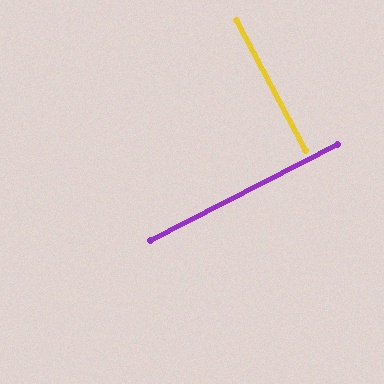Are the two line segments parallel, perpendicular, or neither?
Perpendicular — they meet at approximately 89°.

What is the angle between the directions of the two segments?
Approximately 89 degrees.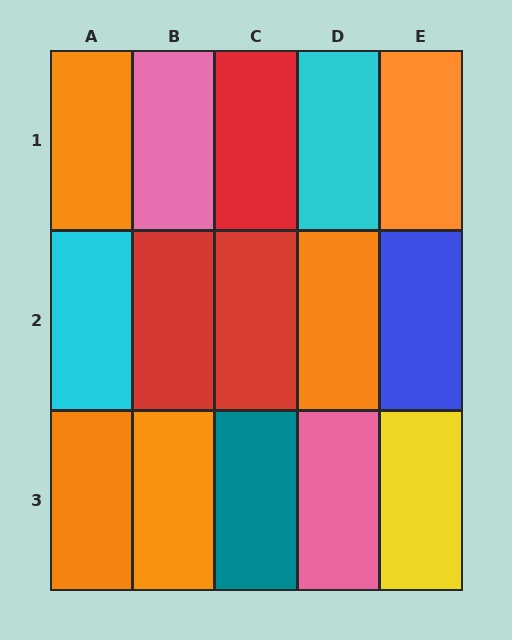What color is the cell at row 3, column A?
Orange.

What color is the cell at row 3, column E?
Yellow.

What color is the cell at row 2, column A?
Cyan.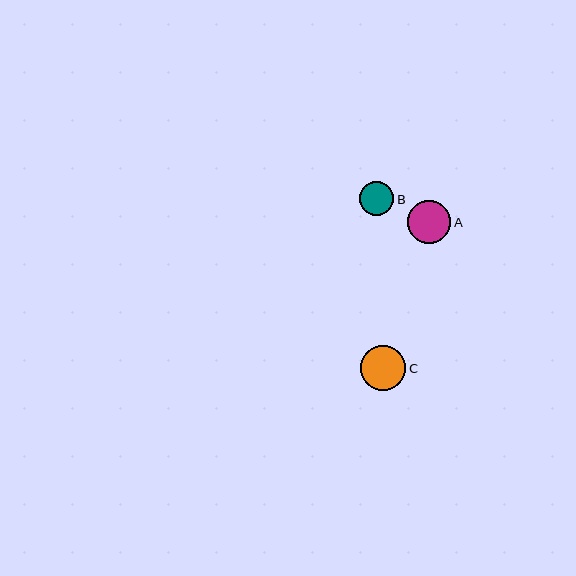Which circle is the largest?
Circle C is the largest with a size of approximately 45 pixels.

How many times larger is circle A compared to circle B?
Circle A is approximately 1.3 times the size of circle B.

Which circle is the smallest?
Circle B is the smallest with a size of approximately 34 pixels.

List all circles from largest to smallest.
From largest to smallest: C, A, B.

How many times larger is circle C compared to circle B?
Circle C is approximately 1.3 times the size of circle B.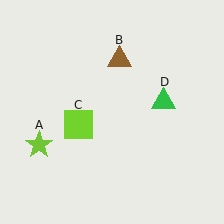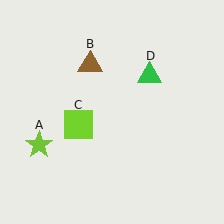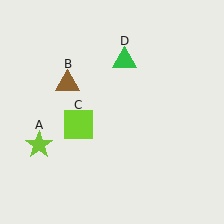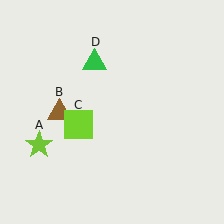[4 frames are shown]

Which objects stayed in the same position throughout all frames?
Lime star (object A) and lime square (object C) remained stationary.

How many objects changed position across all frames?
2 objects changed position: brown triangle (object B), green triangle (object D).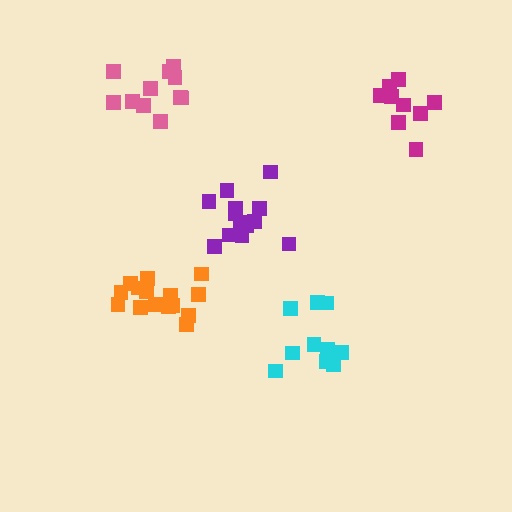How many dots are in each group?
Group 1: 10 dots, Group 2: 15 dots, Group 3: 13 dots, Group 4: 11 dots, Group 5: 9 dots (58 total).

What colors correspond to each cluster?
The clusters are colored: cyan, orange, purple, pink, magenta.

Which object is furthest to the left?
The pink cluster is leftmost.